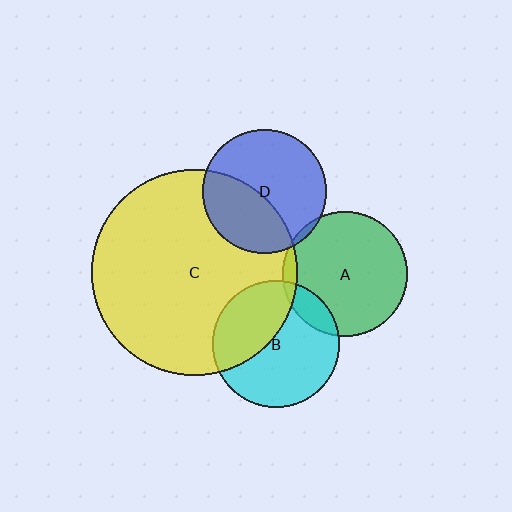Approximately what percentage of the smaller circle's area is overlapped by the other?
Approximately 5%.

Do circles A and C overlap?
Yes.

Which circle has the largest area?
Circle C (yellow).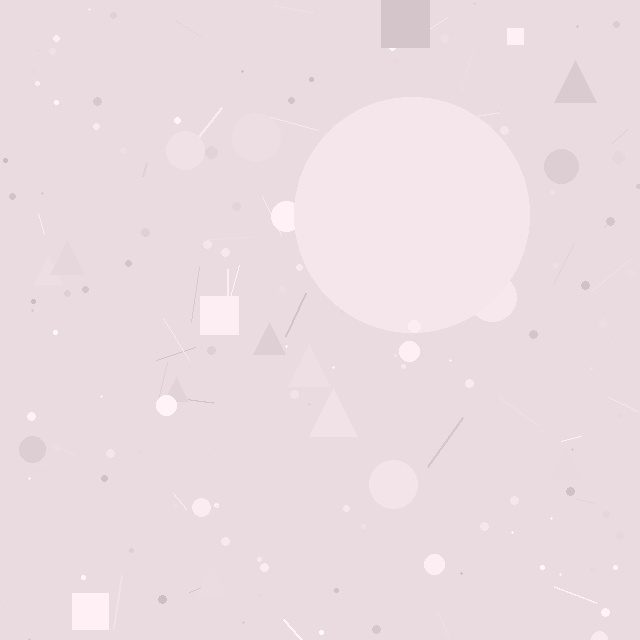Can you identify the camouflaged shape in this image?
The camouflaged shape is a circle.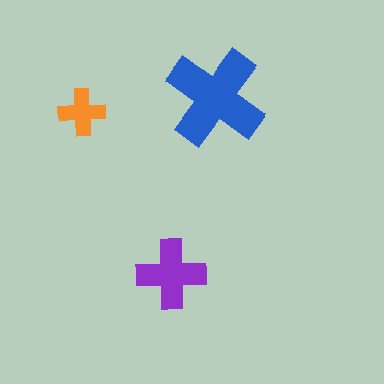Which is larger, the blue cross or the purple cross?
The blue one.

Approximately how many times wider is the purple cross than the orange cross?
About 1.5 times wider.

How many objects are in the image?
There are 3 objects in the image.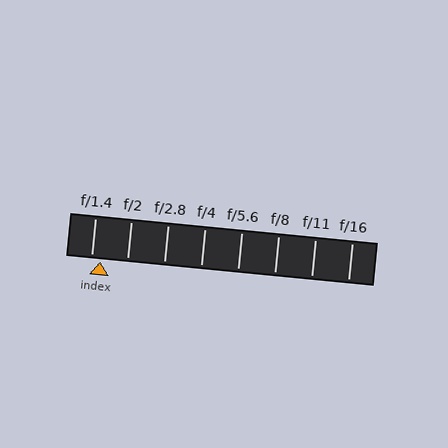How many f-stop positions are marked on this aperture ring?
There are 8 f-stop positions marked.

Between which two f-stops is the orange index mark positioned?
The index mark is between f/1.4 and f/2.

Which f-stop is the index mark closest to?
The index mark is closest to f/1.4.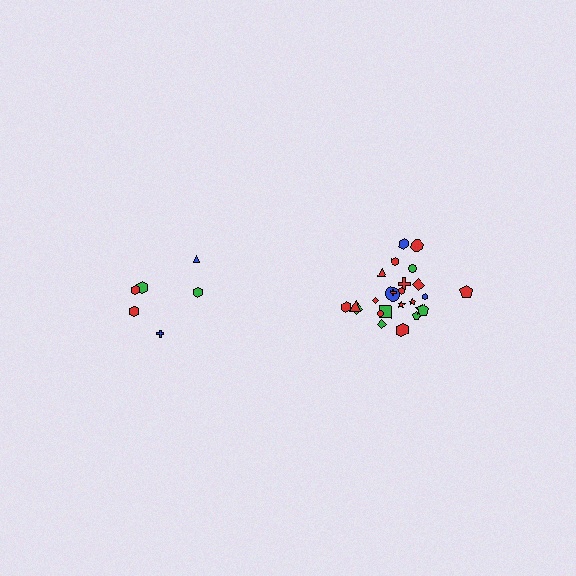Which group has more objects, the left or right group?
The right group.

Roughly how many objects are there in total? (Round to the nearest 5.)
Roughly 30 objects in total.